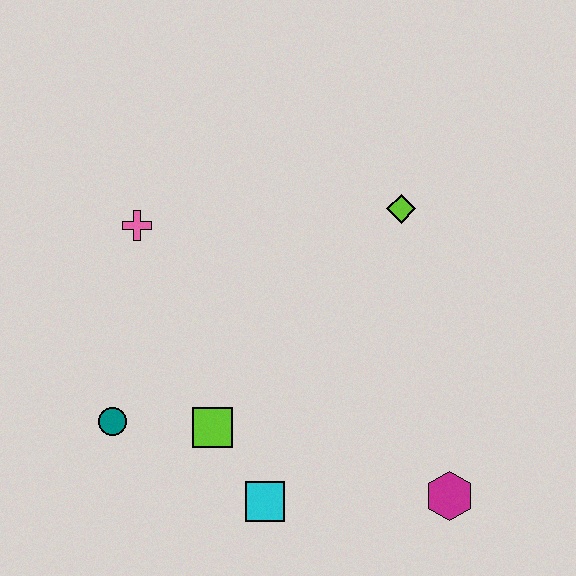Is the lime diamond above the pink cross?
Yes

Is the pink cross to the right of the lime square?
No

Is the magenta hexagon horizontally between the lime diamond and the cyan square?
No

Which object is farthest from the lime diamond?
The teal circle is farthest from the lime diamond.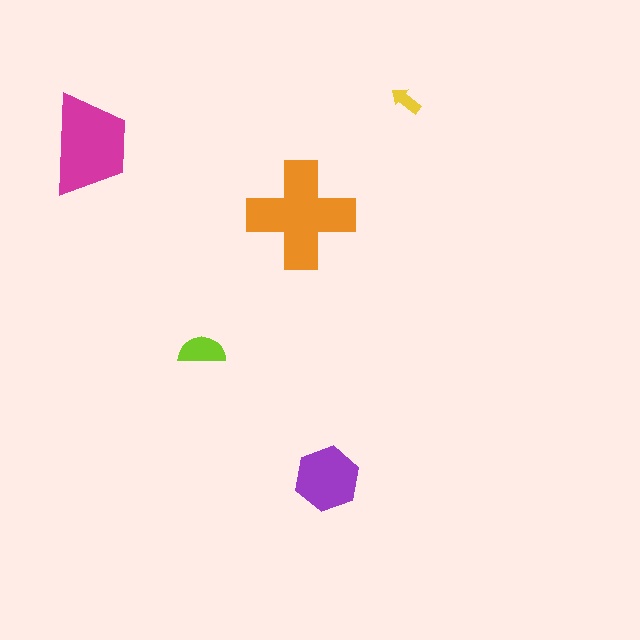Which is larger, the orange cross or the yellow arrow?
The orange cross.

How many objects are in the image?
There are 5 objects in the image.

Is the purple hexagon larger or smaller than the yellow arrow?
Larger.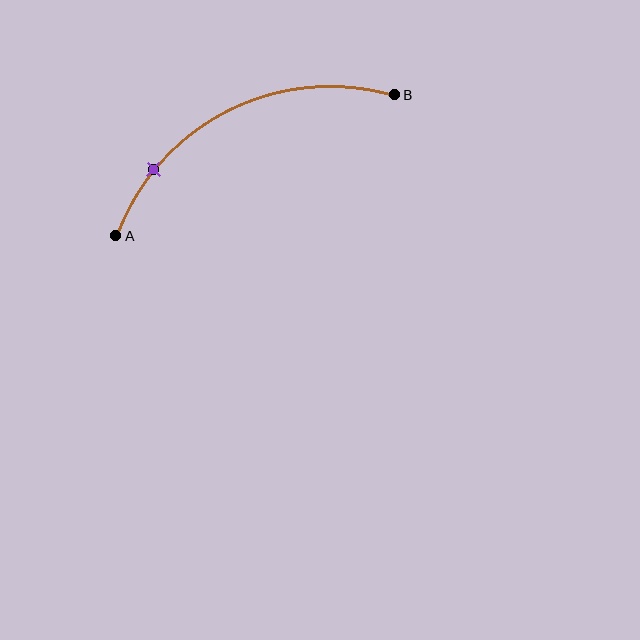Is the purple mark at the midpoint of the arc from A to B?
No. The purple mark lies on the arc but is closer to endpoint A. The arc midpoint would be at the point on the curve equidistant along the arc from both A and B.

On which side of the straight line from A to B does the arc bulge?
The arc bulges above the straight line connecting A and B.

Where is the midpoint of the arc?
The arc midpoint is the point on the curve farthest from the straight line joining A and B. It sits above that line.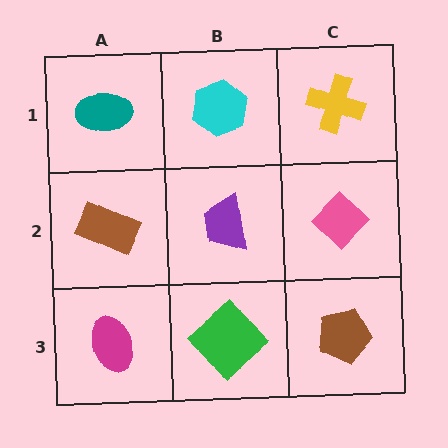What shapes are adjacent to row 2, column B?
A cyan hexagon (row 1, column B), a green diamond (row 3, column B), a brown rectangle (row 2, column A), a pink diamond (row 2, column C).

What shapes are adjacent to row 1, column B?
A purple trapezoid (row 2, column B), a teal ellipse (row 1, column A), a yellow cross (row 1, column C).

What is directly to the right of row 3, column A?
A green diamond.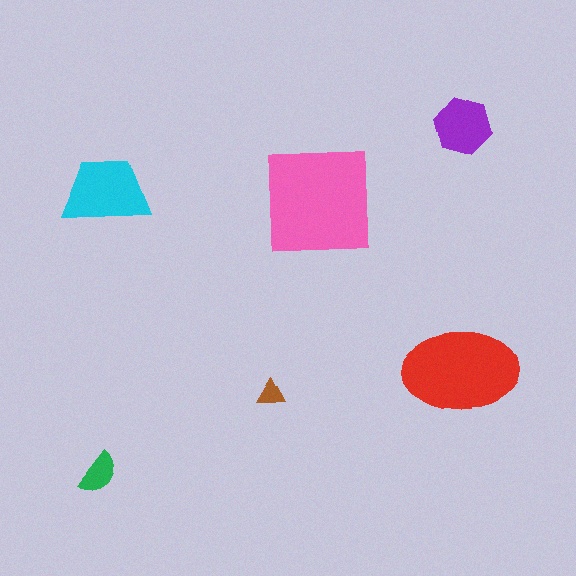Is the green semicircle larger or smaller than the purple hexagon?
Smaller.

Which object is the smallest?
The brown triangle.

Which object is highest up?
The purple hexagon is topmost.